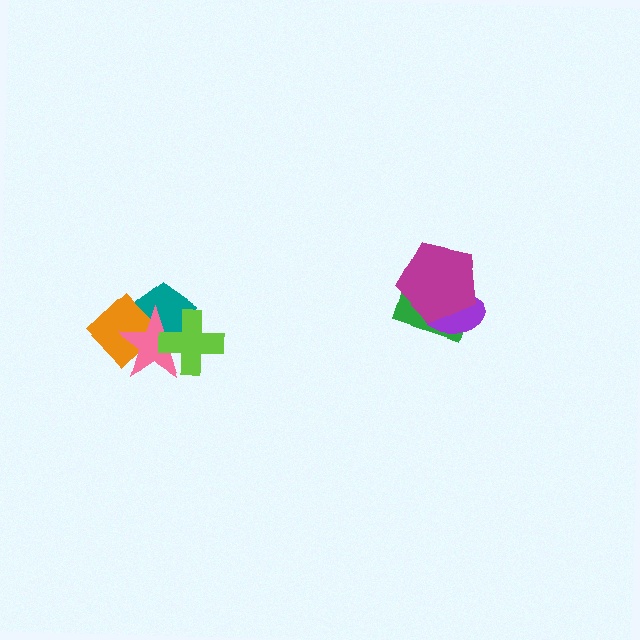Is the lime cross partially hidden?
No, no other shape covers it.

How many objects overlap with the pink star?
3 objects overlap with the pink star.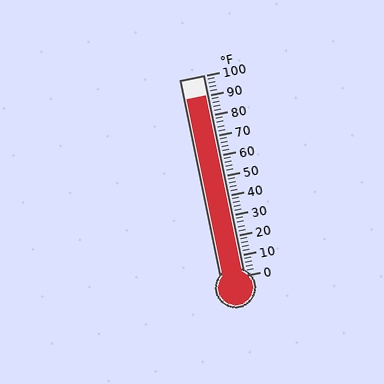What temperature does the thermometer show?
The thermometer shows approximately 90°F.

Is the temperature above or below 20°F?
The temperature is above 20°F.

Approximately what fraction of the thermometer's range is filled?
The thermometer is filled to approximately 90% of its range.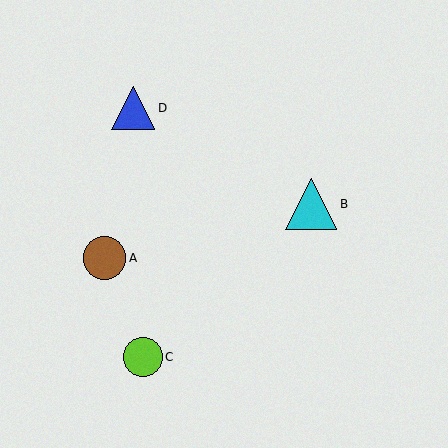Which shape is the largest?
The cyan triangle (labeled B) is the largest.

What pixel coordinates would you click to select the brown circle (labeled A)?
Click at (105, 258) to select the brown circle A.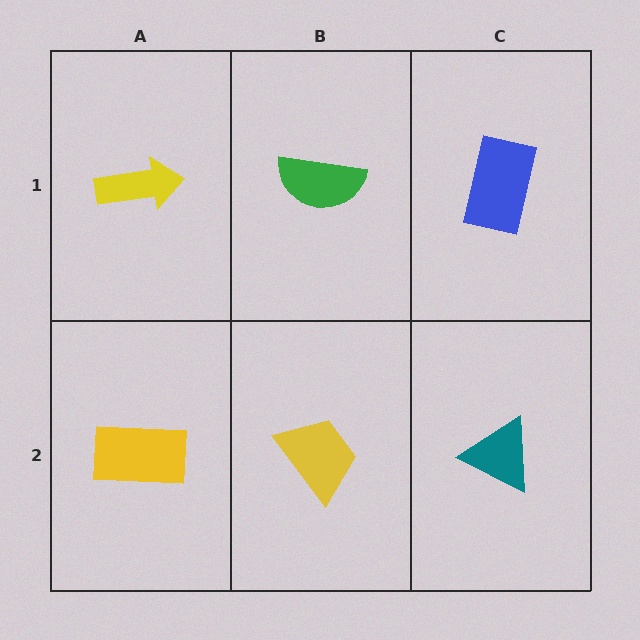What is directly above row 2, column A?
A yellow arrow.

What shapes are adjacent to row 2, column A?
A yellow arrow (row 1, column A), a yellow trapezoid (row 2, column B).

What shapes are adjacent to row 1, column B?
A yellow trapezoid (row 2, column B), a yellow arrow (row 1, column A), a blue rectangle (row 1, column C).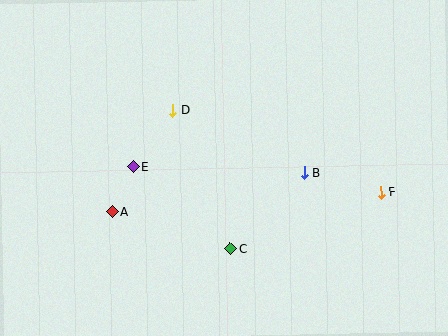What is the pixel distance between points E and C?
The distance between E and C is 127 pixels.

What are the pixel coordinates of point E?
Point E is at (133, 166).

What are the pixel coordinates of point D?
Point D is at (173, 110).